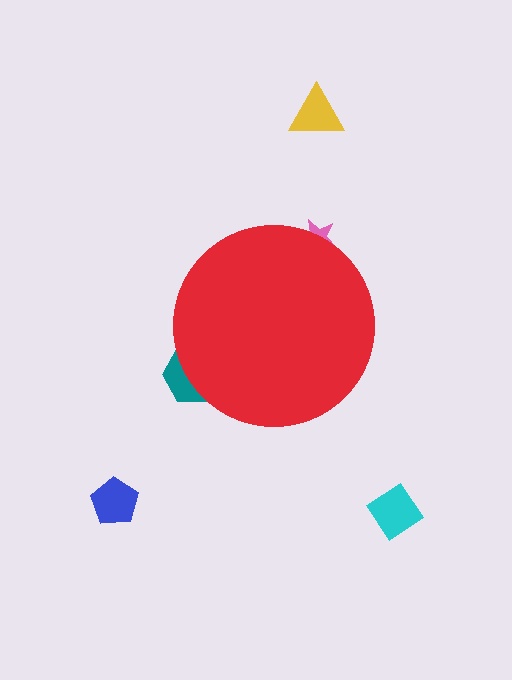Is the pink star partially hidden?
Yes, the pink star is partially hidden behind the red circle.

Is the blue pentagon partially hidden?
No, the blue pentagon is fully visible.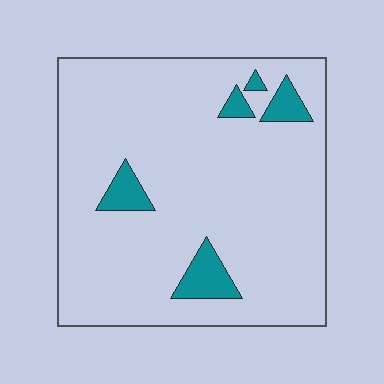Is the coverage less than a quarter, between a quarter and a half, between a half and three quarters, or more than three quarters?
Less than a quarter.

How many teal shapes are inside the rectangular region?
5.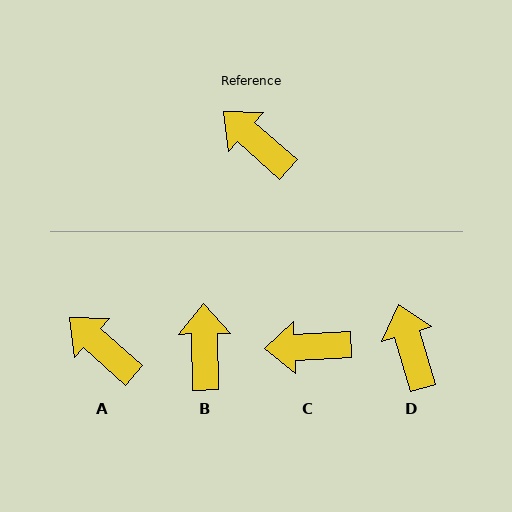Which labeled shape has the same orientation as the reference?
A.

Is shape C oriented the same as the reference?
No, it is off by about 44 degrees.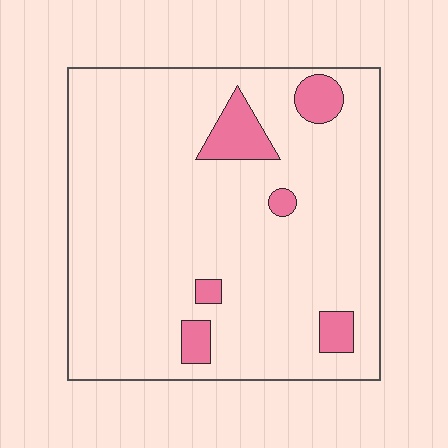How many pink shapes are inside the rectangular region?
6.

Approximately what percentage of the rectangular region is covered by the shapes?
Approximately 10%.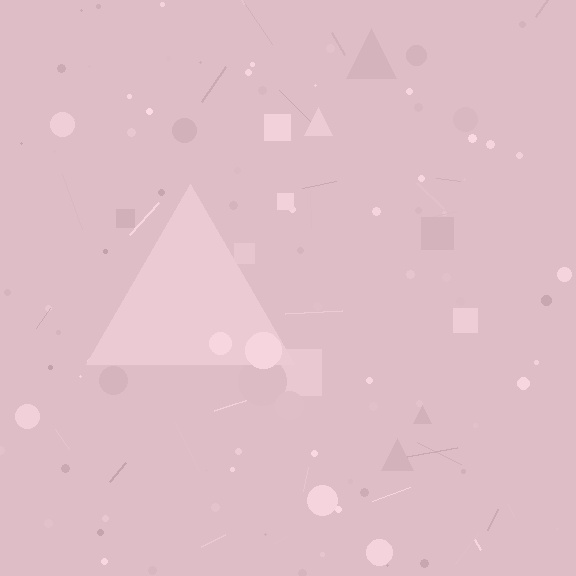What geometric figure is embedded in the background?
A triangle is embedded in the background.